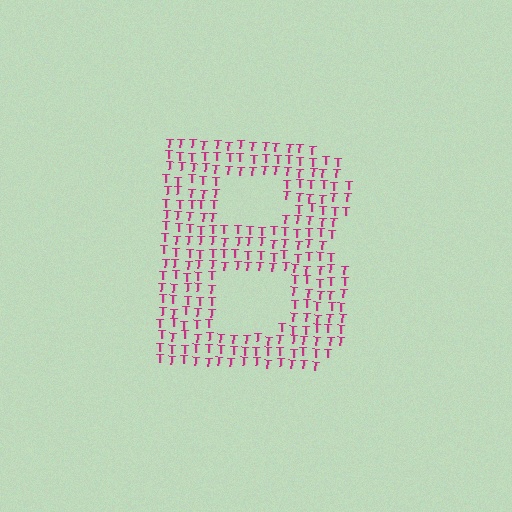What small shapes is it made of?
It is made of small letter T's.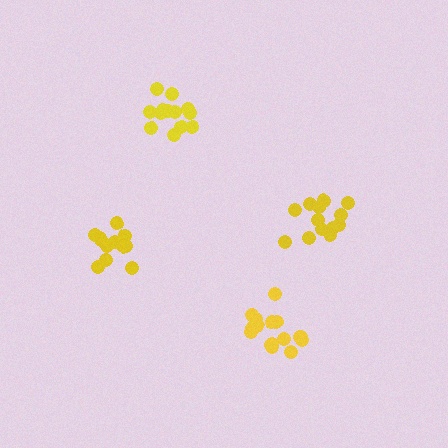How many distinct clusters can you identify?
There are 4 distinct clusters.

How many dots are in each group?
Group 1: 13 dots, Group 2: 15 dots, Group 3: 12 dots, Group 4: 13 dots (53 total).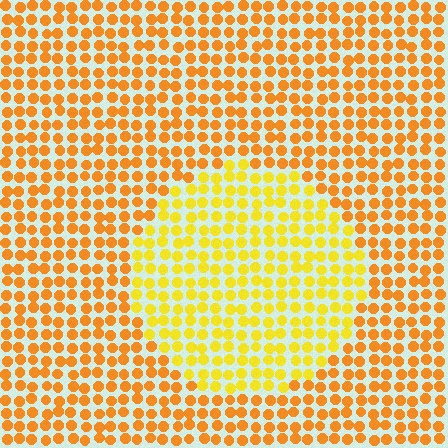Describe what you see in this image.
The image is filled with small orange elements in a uniform arrangement. A circle-shaped region is visible where the elements are tinted to a slightly different hue, forming a subtle color boundary.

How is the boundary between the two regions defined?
The boundary is defined purely by a slight shift in hue (about 26 degrees). Spacing, size, and orientation are identical on both sides.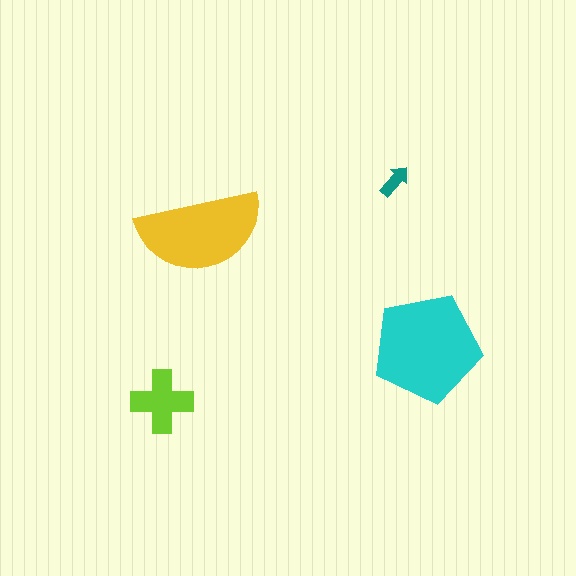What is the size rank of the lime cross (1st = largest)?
3rd.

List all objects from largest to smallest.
The cyan pentagon, the yellow semicircle, the lime cross, the teal arrow.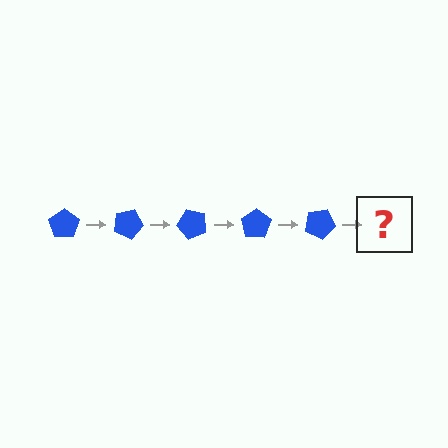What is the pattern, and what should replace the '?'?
The pattern is that the pentagon rotates 25 degrees each step. The '?' should be a blue pentagon rotated 125 degrees.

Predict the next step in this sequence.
The next step is a blue pentagon rotated 125 degrees.